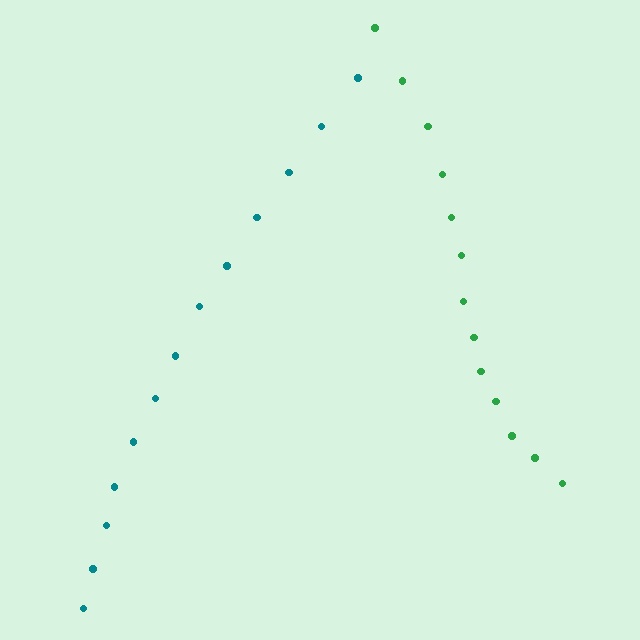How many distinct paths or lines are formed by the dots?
There are 2 distinct paths.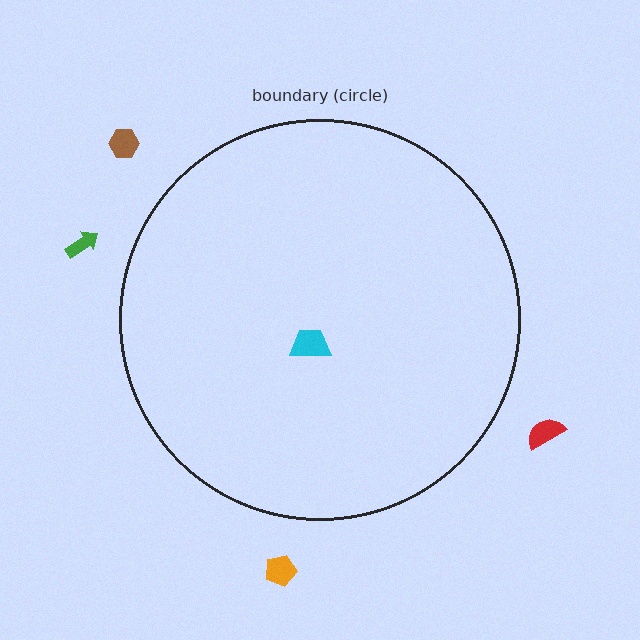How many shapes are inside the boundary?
1 inside, 4 outside.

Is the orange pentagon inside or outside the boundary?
Outside.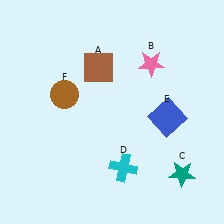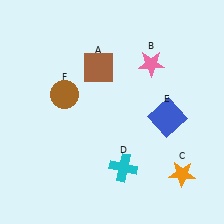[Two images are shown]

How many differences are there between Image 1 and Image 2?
There is 1 difference between the two images.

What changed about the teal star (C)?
In Image 1, C is teal. In Image 2, it changed to orange.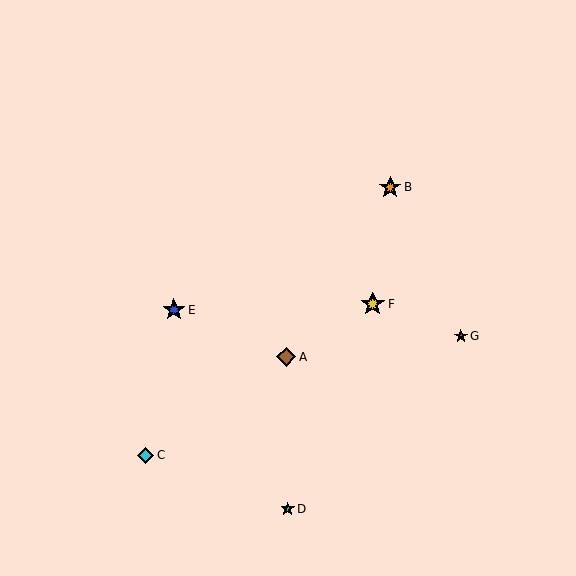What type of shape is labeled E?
Shape E is a blue star.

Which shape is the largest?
The yellow star (labeled F) is the largest.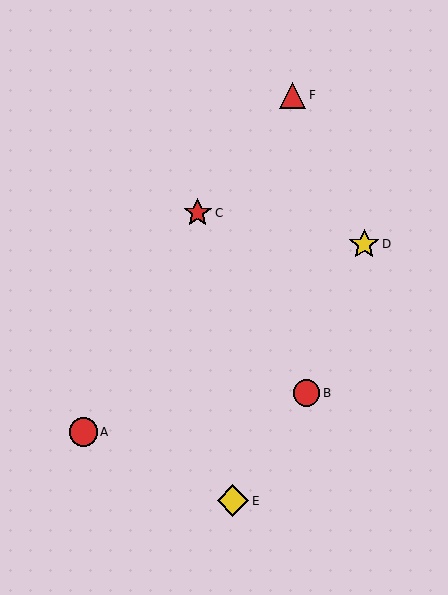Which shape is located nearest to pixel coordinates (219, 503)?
The yellow diamond (labeled E) at (233, 501) is nearest to that location.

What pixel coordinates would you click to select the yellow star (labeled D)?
Click at (364, 245) to select the yellow star D.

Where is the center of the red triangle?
The center of the red triangle is at (293, 95).